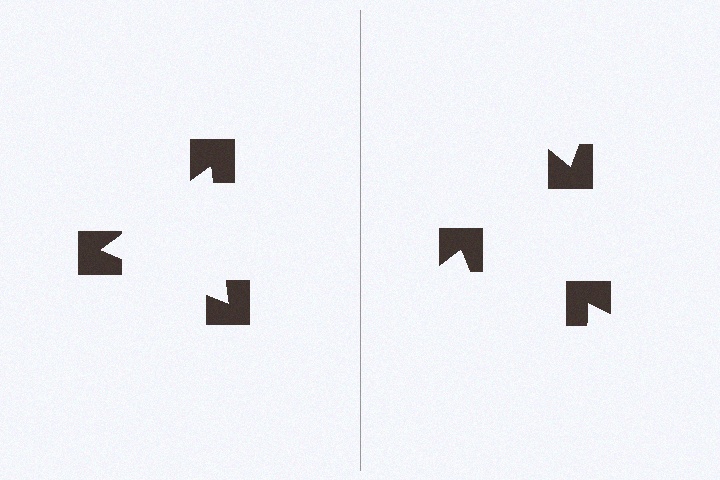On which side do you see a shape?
An illusory triangle appears on the left side. On the right side the wedge cuts are rotated, so no coherent shape forms.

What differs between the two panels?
The notched squares are positioned identically on both sides; only the wedge orientations differ. On the left they align to a triangle; on the right they are misaligned.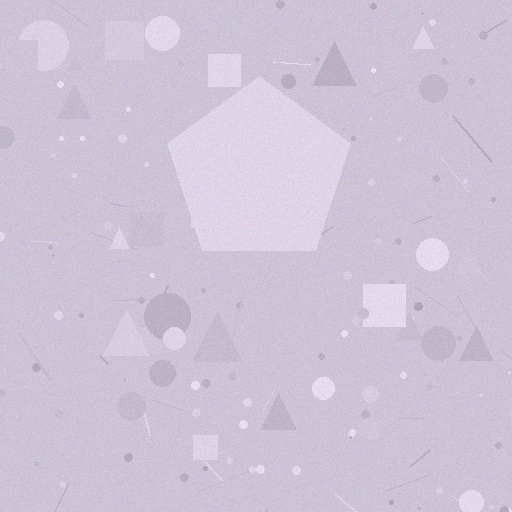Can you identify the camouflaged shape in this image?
The camouflaged shape is a pentagon.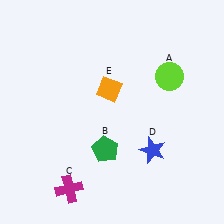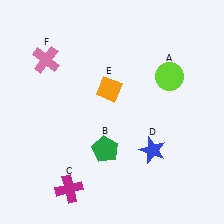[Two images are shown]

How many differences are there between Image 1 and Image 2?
There is 1 difference between the two images.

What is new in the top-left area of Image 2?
A pink cross (F) was added in the top-left area of Image 2.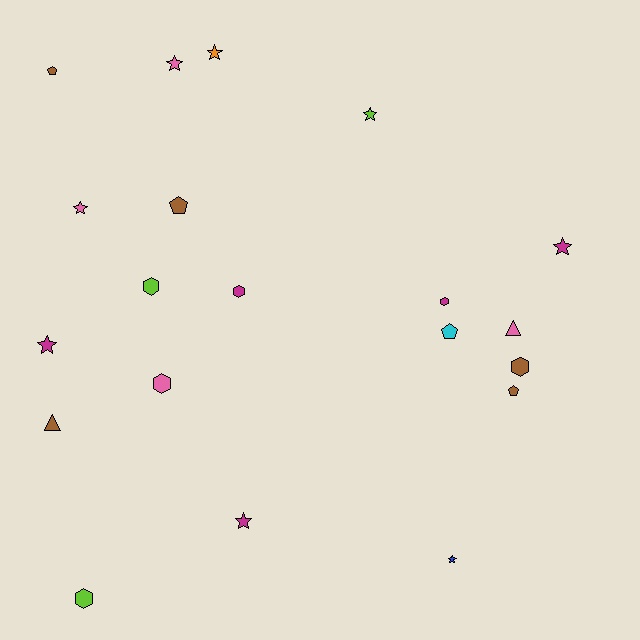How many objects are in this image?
There are 20 objects.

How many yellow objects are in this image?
There are no yellow objects.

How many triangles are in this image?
There are 2 triangles.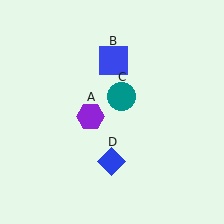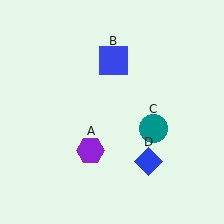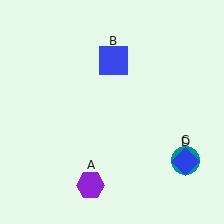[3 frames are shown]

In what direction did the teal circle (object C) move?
The teal circle (object C) moved down and to the right.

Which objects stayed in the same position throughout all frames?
Blue square (object B) remained stationary.